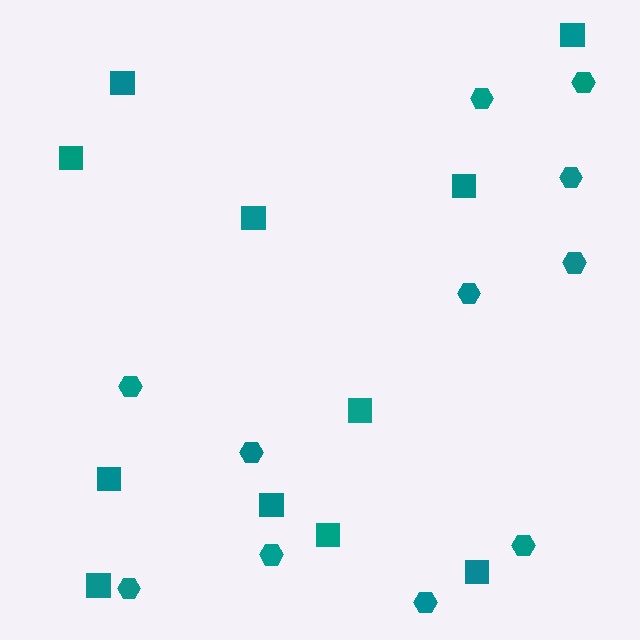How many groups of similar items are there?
There are 2 groups: one group of squares (11) and one group of hexagons (11).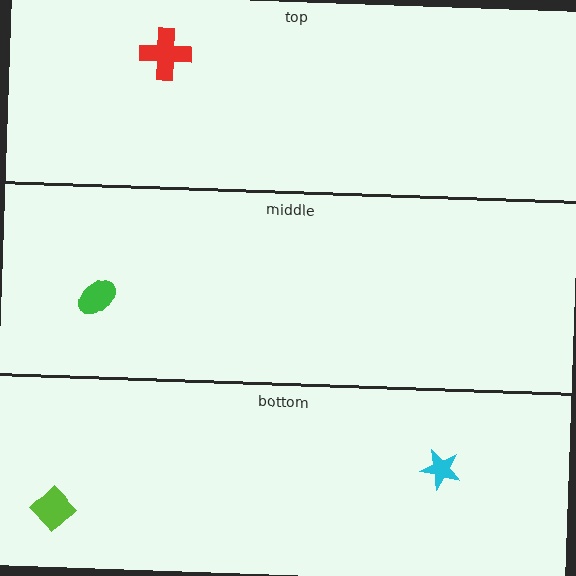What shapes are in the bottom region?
The cyan star, the lime diamond.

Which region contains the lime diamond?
The bottom region.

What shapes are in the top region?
The red cross.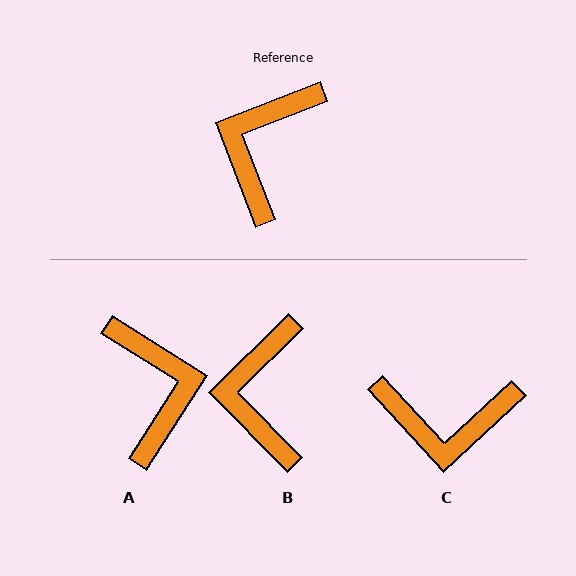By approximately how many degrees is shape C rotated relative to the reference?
Approximately 112 degrees counter-clockwise.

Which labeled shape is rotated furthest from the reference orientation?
A, about 144 degrees away.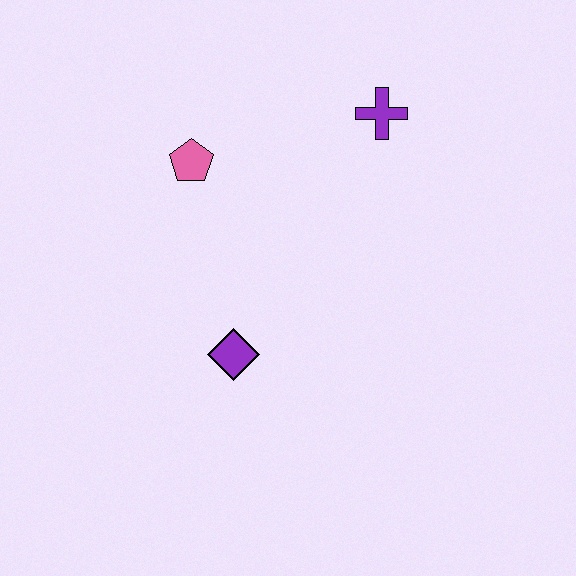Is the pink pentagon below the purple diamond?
No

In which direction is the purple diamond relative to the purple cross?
The purple diamond is below the purple cross.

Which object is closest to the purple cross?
The pink pentagon is closest to the purple cross.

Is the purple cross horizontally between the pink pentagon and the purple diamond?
No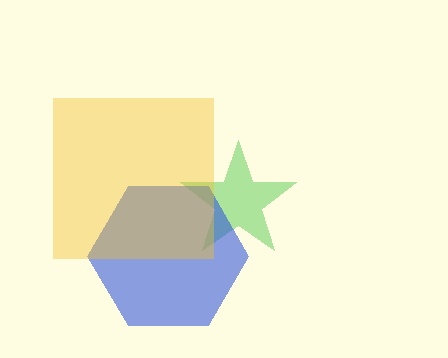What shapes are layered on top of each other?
The layered shapes are: a green star, a blue hexagon, a yellow square.